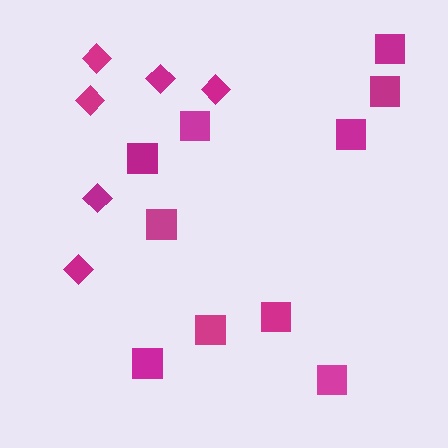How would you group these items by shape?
There are 2 groups: one group of diamonds (6) and one group of squares (10).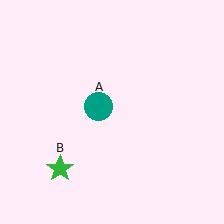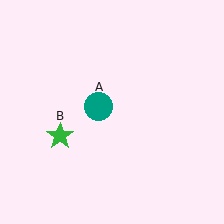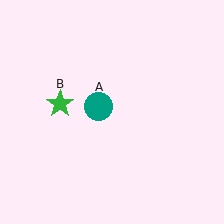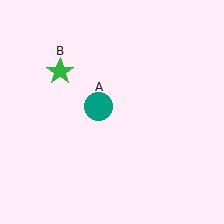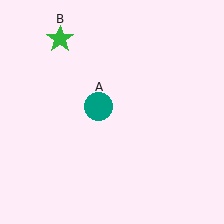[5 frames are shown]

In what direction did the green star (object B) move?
The green star (object B) moved up.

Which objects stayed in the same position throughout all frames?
Teal circle (object A) remained stationary.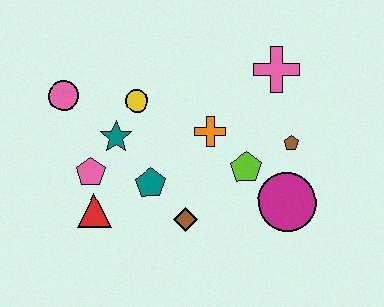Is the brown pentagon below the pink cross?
Yes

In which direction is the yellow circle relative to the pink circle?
The yellow circle is to the right of the pink circle.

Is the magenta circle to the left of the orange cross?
No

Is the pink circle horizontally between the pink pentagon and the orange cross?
No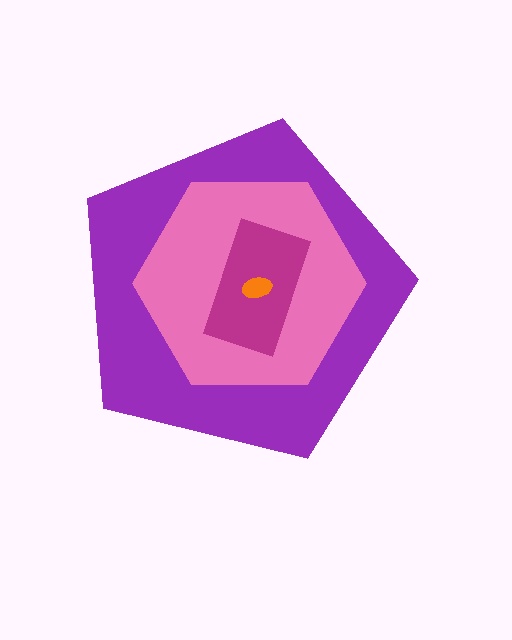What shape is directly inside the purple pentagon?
The pink hexagon.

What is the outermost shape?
The purple pentagon.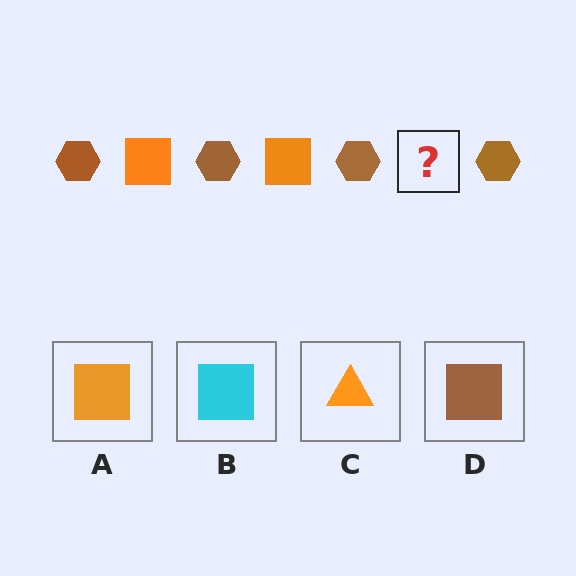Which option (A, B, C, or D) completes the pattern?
A.